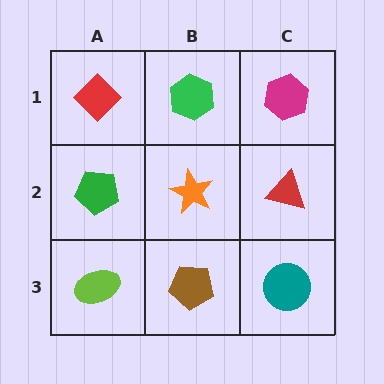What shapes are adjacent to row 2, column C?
A magenta hexagon (row 1, column C), a teal circle (row 3, column C), an orange star (row 2, column B).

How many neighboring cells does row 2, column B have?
4.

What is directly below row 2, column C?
A teal circle.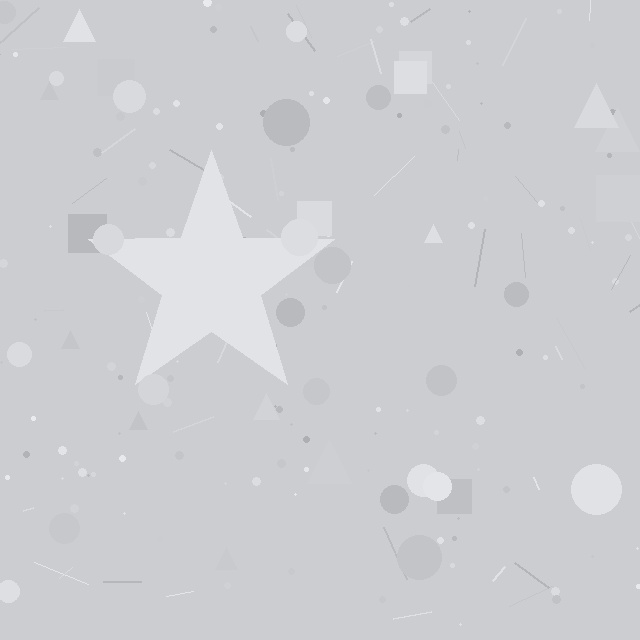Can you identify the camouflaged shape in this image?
The camouflaged shape is a star.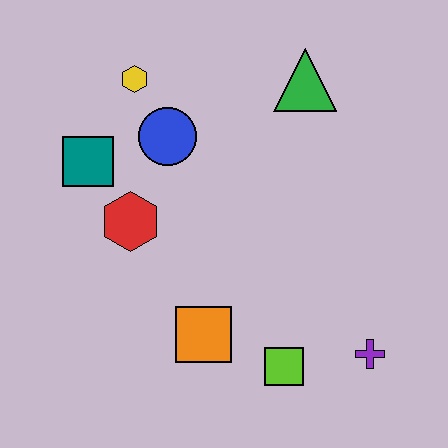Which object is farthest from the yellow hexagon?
The purple cross is farthest from the yellow hexagon.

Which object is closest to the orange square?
The lime square is closest to the orange square.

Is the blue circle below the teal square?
No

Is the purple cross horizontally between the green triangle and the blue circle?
No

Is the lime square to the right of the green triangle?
No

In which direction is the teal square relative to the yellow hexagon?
The teal square is below the yellow hexagon.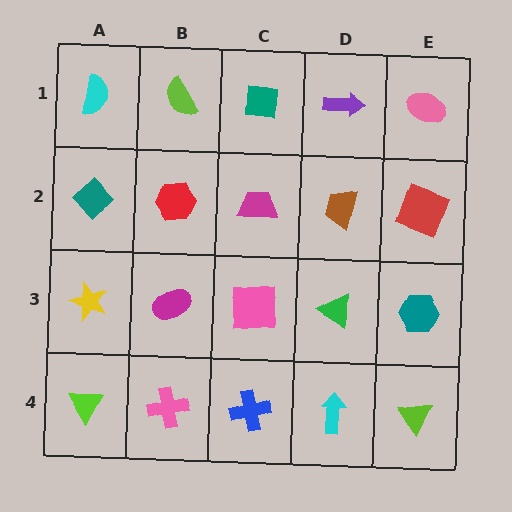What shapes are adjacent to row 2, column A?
A cyan semicircle (row 1, column A), a yellow star (row 3, column A), a red hexagon (row 2, column B).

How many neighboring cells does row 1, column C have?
3.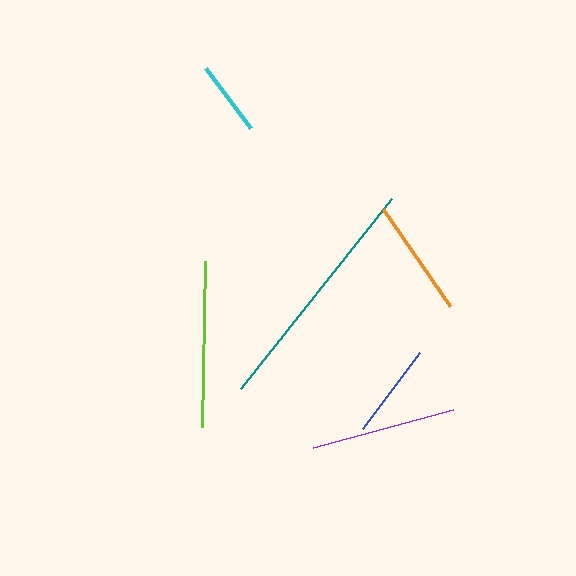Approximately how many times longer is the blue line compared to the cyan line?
The blue line is approximately 1.3 times the length of the cyan line.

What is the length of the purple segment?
The purple segment is approximately 145 pixels long.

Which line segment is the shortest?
The cyan line is the shortest at approximately 75 pixels.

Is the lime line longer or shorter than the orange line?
The lime line is longer than the orange line.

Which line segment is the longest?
The teal line is the longest at approximately 243 pixels.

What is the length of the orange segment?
The orange segment is approximately 118 pixels long.